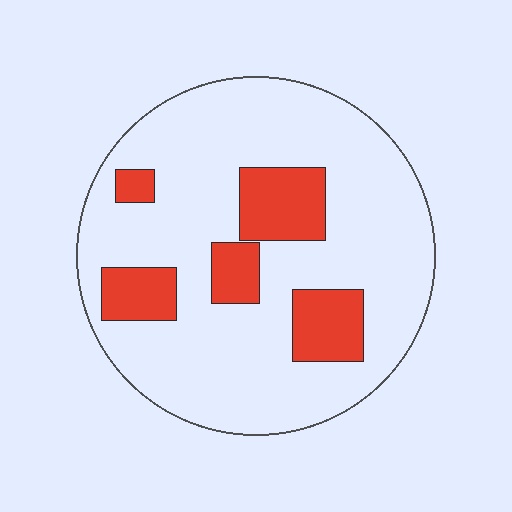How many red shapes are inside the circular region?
5.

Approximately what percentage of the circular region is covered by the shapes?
Approximately 20%.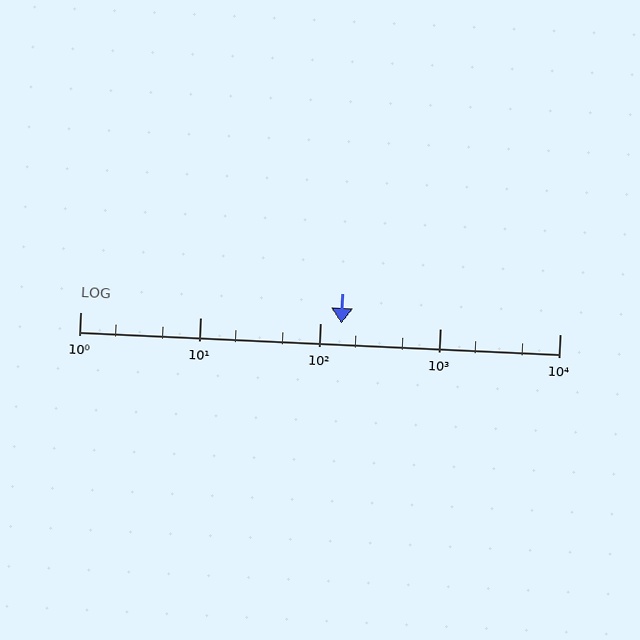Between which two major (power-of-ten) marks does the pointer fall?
The pointer is between 100 and 1000.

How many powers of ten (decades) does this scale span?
The scale spans 4 decades, from 1 to 10000.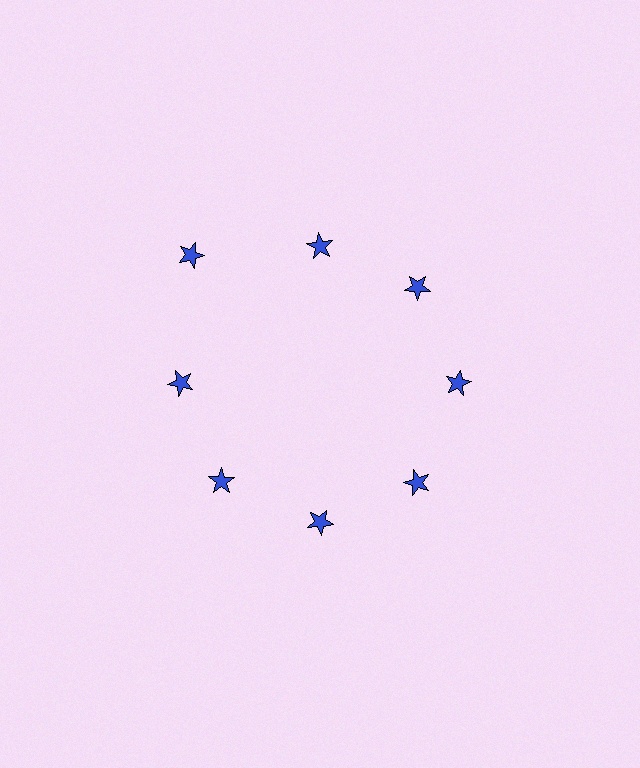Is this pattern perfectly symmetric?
No. The 8 blue stars are arranged in a ring, but one element near the 10 o'clock position is pushed outward from the center, breaking the 8-fold rotational symmetry.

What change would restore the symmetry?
The symmetry would be restored by moving it inward, back onto the ring so that all 8 stars sit at equal angles and equal distance from the center.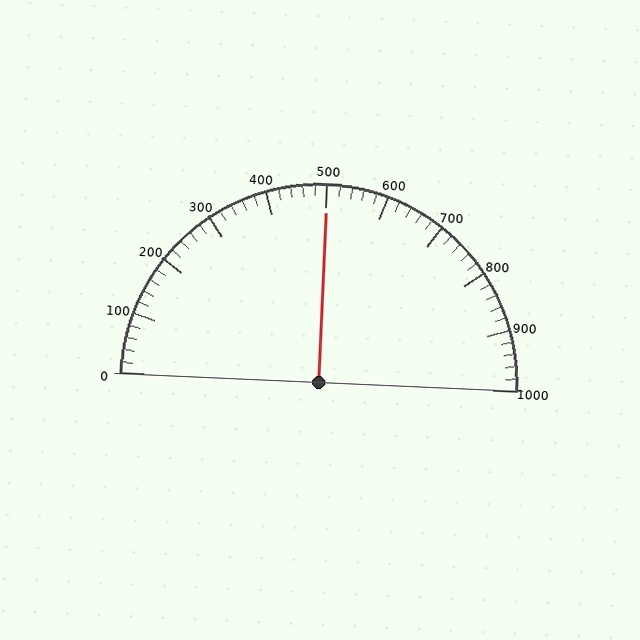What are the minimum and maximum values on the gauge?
The gauge ranges from 0 to 1000.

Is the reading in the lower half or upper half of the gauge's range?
The reading is in the upper half of the range (0 to 1000).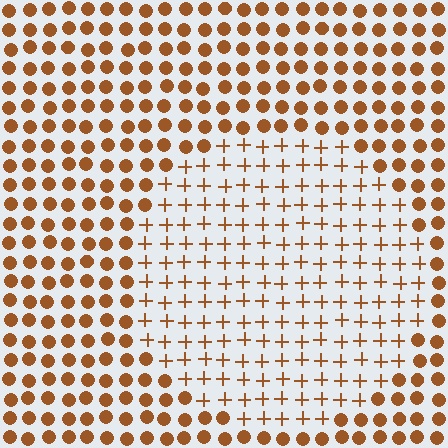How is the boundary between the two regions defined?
The boundary is defined by a change in element shape: plus signs inside vs. circles outside. All elements share the same color and spacing.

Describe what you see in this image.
The image is filled with small brown elements arranged in a uniform grid. A circle-shaped region contains plus signs, while the surrounding area contains circles. The boundary is defined purely by the change in element shape.